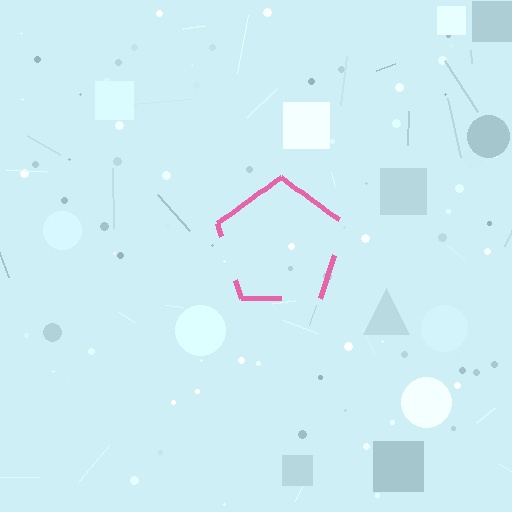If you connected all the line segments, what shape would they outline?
They would outline a pentagon.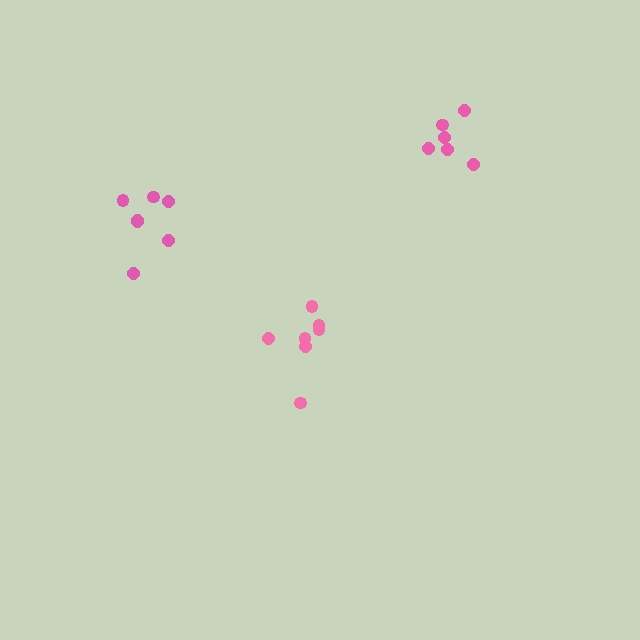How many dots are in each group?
Group 1: 7 dots, Group 2: 6 dots, Group 3: 7 dots (20 total).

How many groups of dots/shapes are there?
There are 3 groups.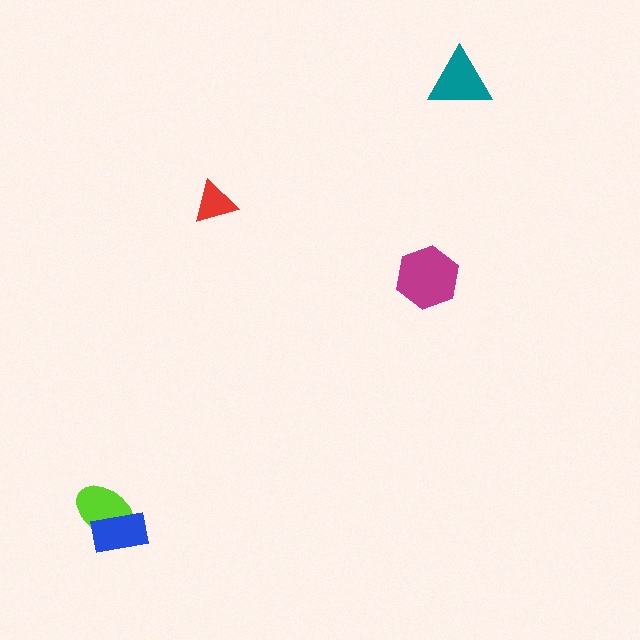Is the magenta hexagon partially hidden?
No, no other shape covers it.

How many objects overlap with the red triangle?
0 objects overlap with the red triangle.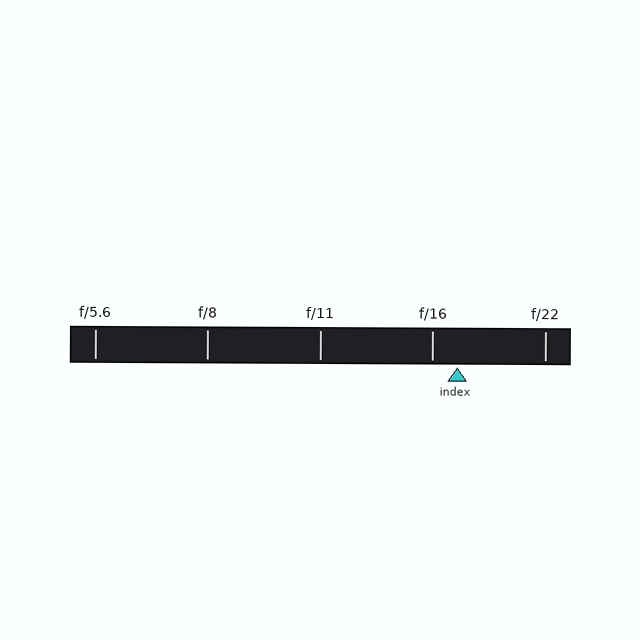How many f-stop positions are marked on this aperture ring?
There are 5 f-stop positions marked.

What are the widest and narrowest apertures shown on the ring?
The widest aperture shown is f/5.6 and the narrowest is f/22.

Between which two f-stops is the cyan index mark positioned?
The index mark is between f/16 and f/22.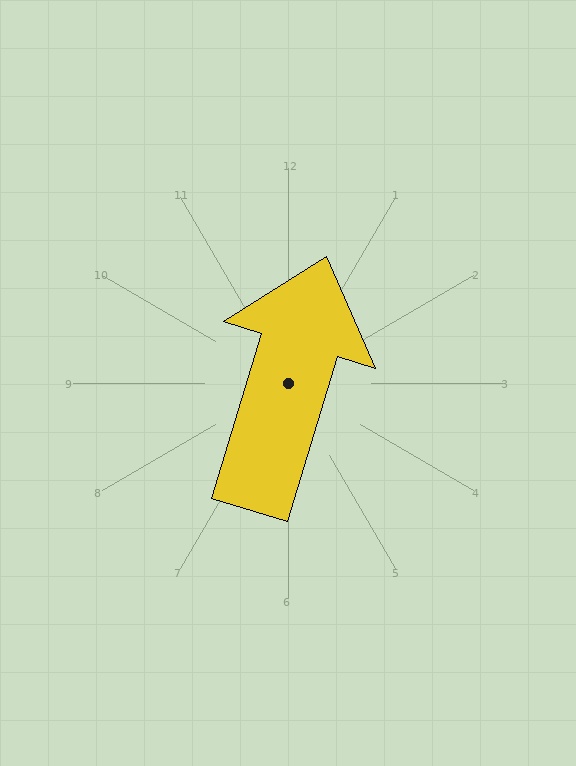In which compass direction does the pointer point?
North.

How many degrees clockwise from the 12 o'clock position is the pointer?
Approximately 17 degrees.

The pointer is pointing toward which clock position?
Roughly 1 o'clock.